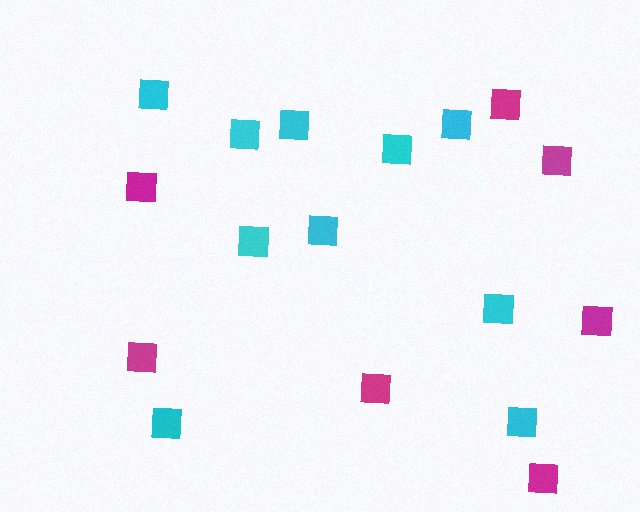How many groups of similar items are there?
There are 2 groups: one group of magenta squares (7) and one group of cyan squares (10).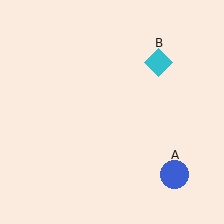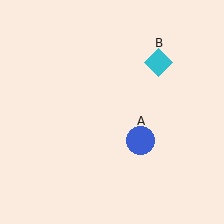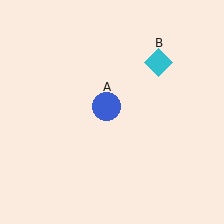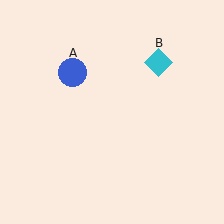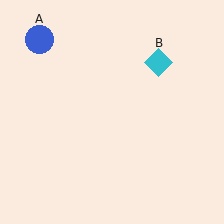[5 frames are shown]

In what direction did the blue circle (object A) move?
The blue circle (object A) moved up and to the left.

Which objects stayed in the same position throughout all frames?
Cyan diamond (object B) remained stationary.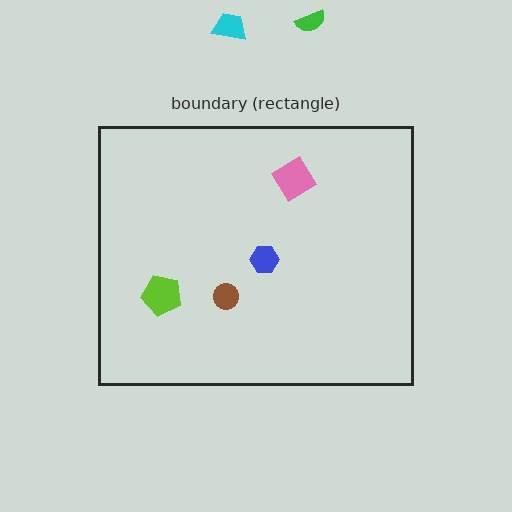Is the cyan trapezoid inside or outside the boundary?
Outside.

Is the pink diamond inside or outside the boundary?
Inside.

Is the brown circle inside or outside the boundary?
Inside.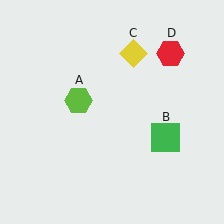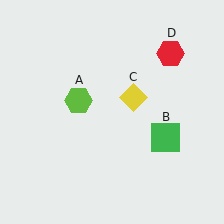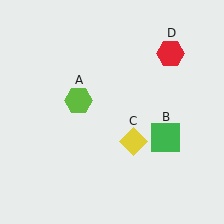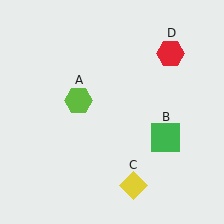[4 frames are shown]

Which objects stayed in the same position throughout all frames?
Lime hexagon (object A) and green square (object B) and red hexagon (object D) remained stationary.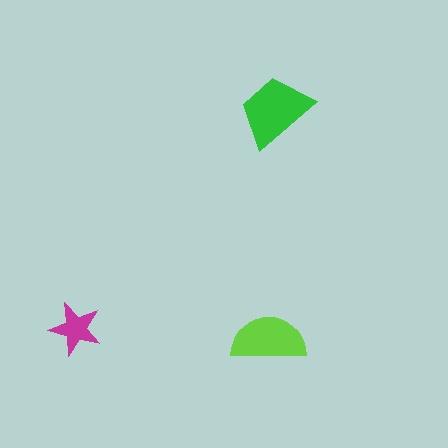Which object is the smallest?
The magenta star.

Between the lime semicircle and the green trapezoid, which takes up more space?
The green trapezoid.